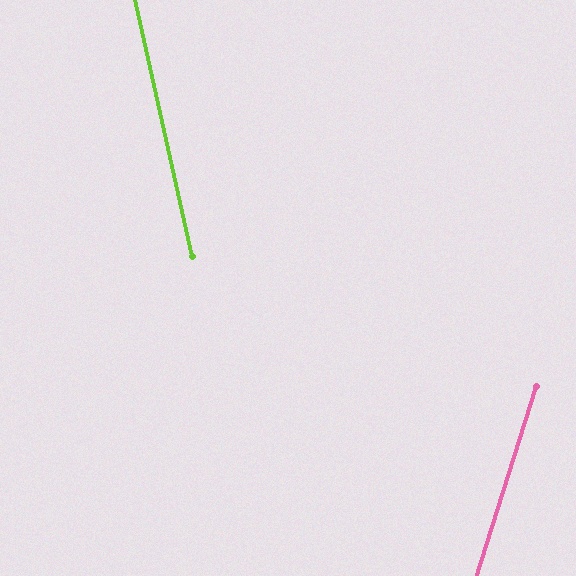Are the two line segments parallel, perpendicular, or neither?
Neither parallel nor perpendicular — they differ by about 30°.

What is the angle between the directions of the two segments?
Approximately 30 degrees.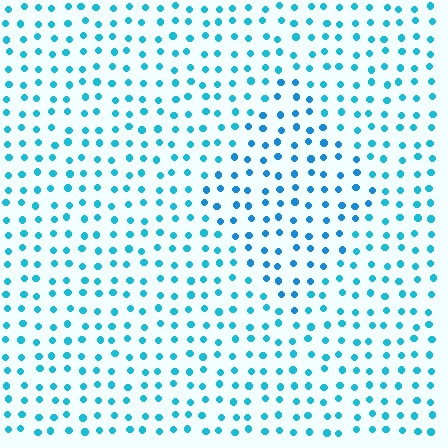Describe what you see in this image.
The image is filled with small cyan elements in a uniform arrangement. A diamond-shaped region is visible where the elements are tinted to a slightly different hue, forming a subtle color boundary.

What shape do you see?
I see a diamond.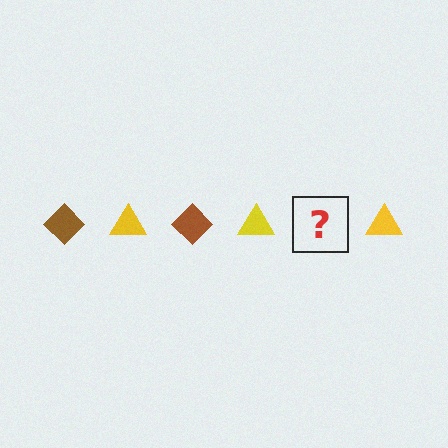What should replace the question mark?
The question mark should be replaced with a brown diamond.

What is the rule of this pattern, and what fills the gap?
The rule is that the pattern alternates between brown diamond and yellow triangle. The gap should be filled with a brown diamond.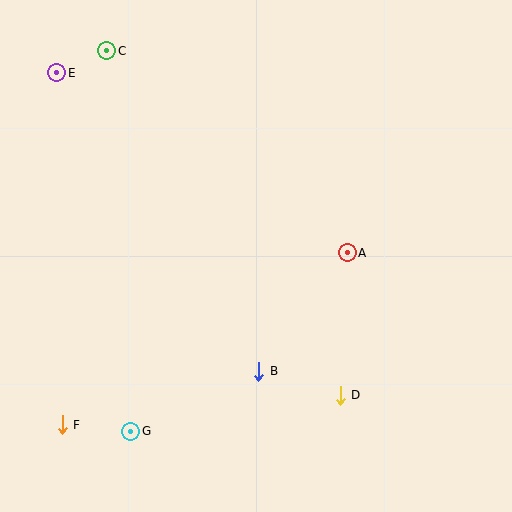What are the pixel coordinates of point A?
Point A is at (347, 253).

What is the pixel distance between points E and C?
The distance between E and C is 55 pixels.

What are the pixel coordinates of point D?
Point D is at (340, 395).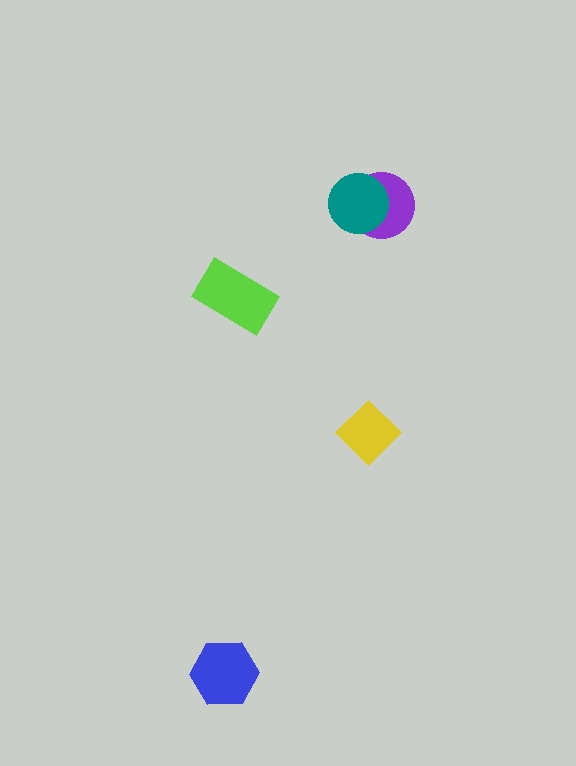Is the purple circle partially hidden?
Yes, it is partially covered by another shape.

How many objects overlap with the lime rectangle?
0 objects overlap with the lime rectangle.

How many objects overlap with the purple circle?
1 object overlaps with the purple circle.